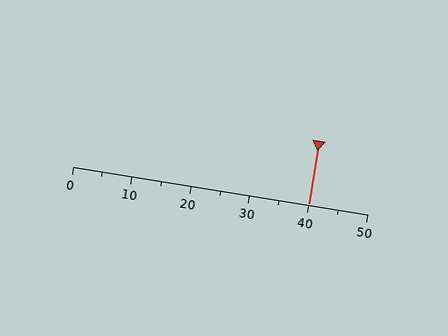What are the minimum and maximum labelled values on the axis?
The axis runs from 0 to 50.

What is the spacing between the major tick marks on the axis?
The major ticks are spaced 10 apart.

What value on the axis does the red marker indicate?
The marker indicates approximately 40.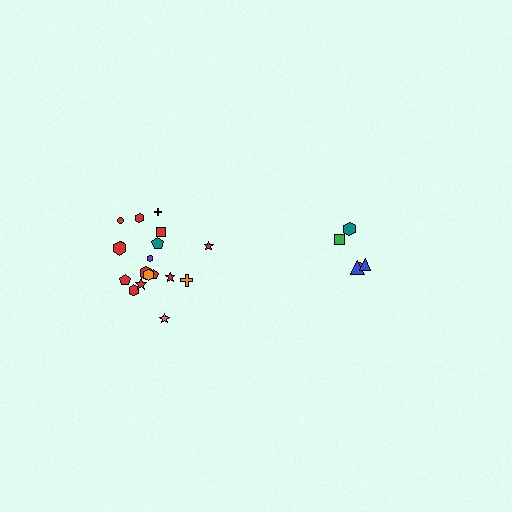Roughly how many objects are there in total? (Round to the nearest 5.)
Roughly 25 objects in total.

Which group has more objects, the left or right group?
The left group.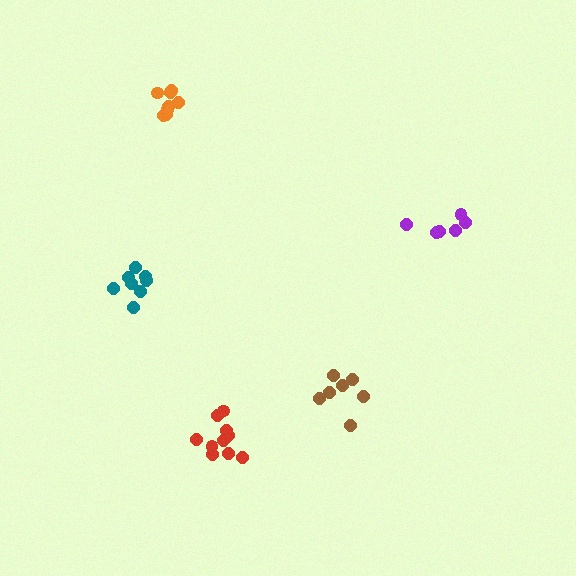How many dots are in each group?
Group 1: 8 dots, Group 2: 7 dots, Group 3: 10 dots, Group 4: 6 dots, Group 5: 8 dots (39 total).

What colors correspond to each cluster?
The clusters are colored: teal, brown, red, purple, orange.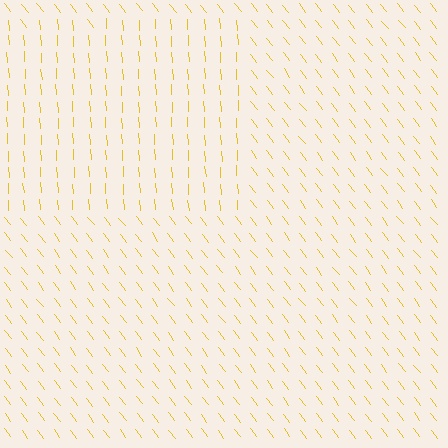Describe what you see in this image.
The image is filled with small yellow line segments. A rectangle region in the image has lines oriented differently from the surrounding lines, creating a visible texture boundary.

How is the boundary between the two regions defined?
The boundary is defined purely by a change in line orientation (approximately 33 degrees difference). All lines are the same color and thickness.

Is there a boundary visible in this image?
Yes, there is a texture boundary formed by a change in line orientation.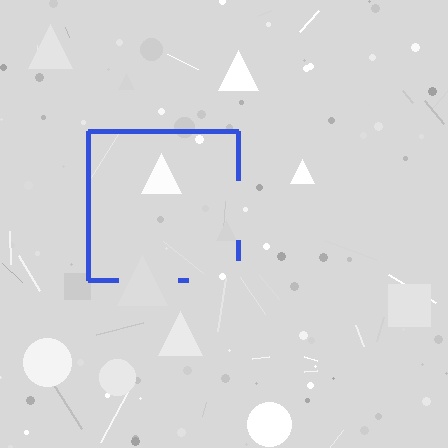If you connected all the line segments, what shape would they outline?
They would outline a square.